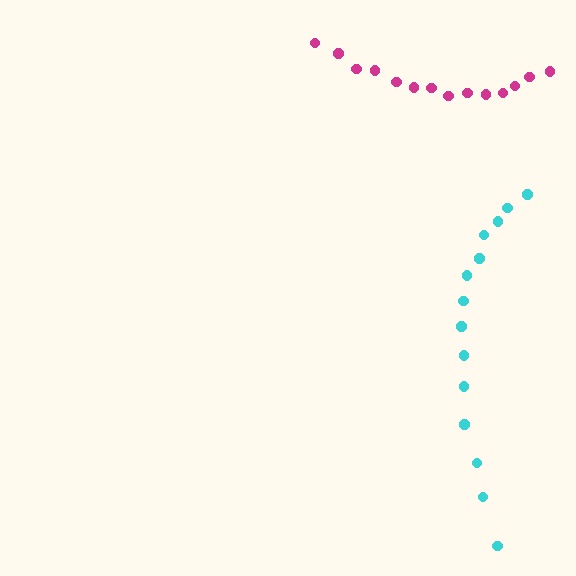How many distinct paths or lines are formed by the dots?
There are 2 distinct paths.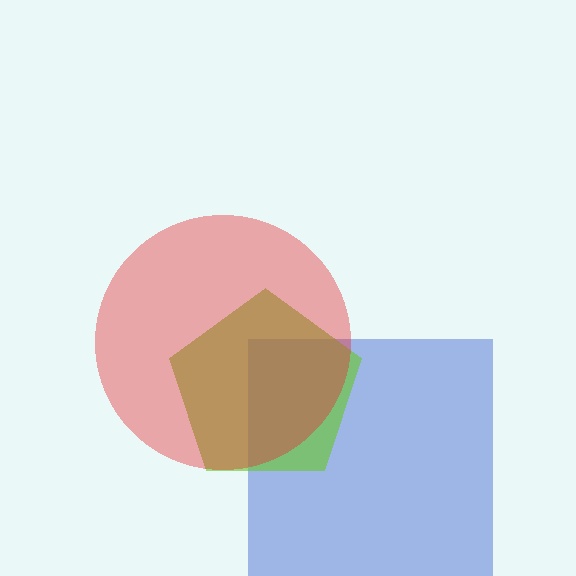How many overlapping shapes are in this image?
There are 3 overlapping shapes in the image.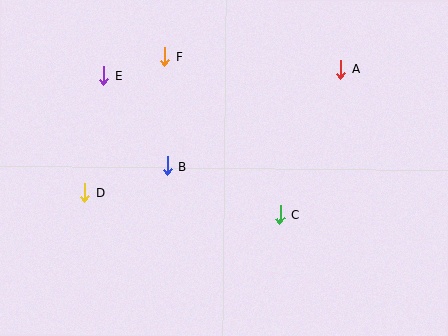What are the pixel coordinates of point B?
Point B is at (167, 166).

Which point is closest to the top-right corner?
Point A is closest to the top-right corner.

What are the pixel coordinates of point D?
Point D is at (84, 192).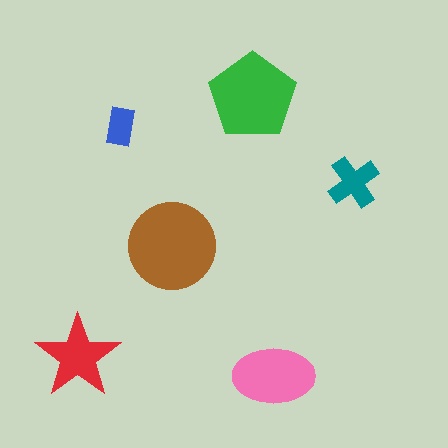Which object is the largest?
The brown circle.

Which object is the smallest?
The blue rectangle.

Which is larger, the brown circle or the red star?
The brown circle.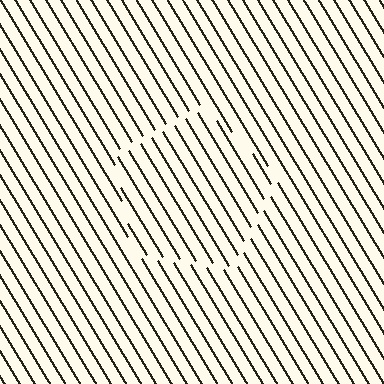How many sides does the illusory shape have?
5 sides — the line-ends trace a pentagon.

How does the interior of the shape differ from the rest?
The interior of the shape contains the same grating, shifted by half a period — the contour is defined by the phase discontinuity where line-ends from the inner and outer gratings abut.